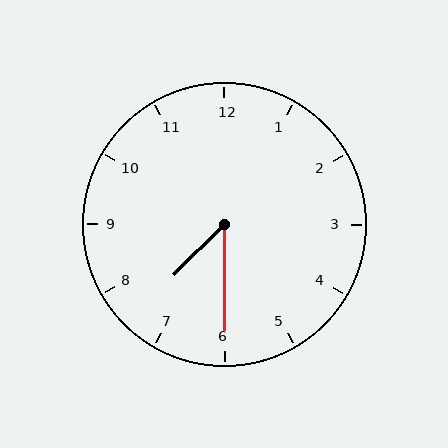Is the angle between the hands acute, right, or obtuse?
It is acute.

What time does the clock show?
7:30.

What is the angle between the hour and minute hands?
Approximately 45 degrees.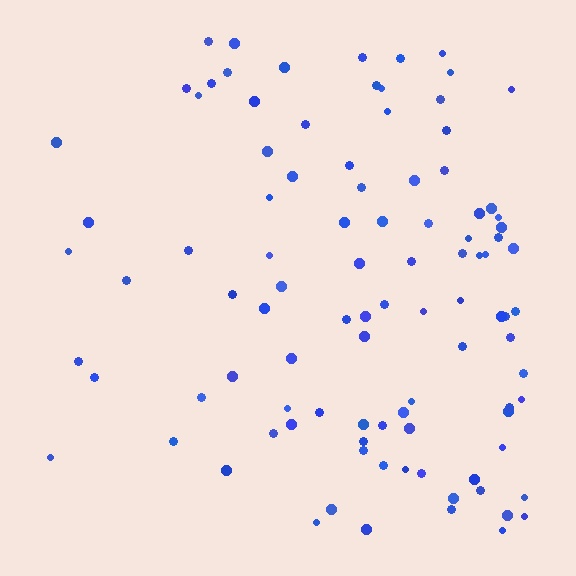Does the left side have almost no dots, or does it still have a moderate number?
Still a moderate number, just noticeably fewer than the right.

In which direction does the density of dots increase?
From left to right, with the right side densest.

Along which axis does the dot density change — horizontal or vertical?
Horizontal.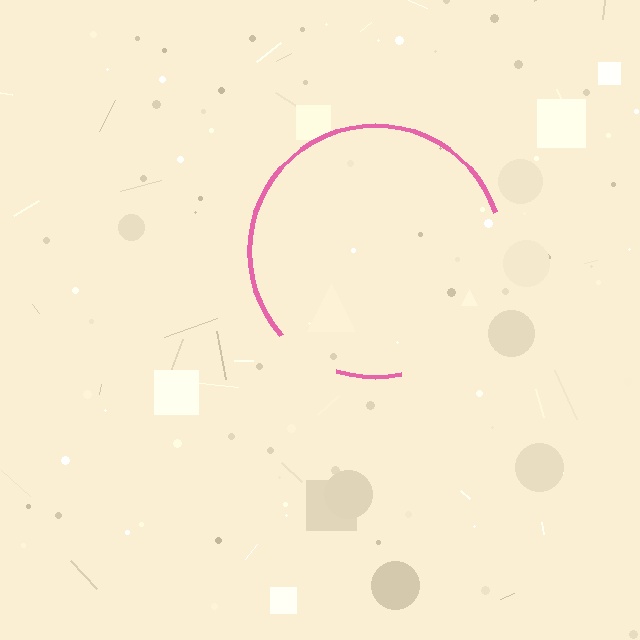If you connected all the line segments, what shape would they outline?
They would outline a circle.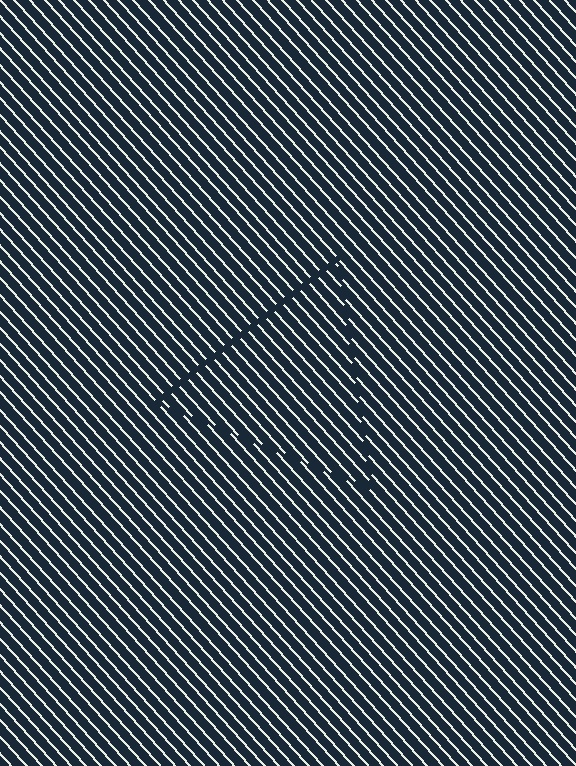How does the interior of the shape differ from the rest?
The interior of the shape contains the same grating, shifted by half a period — the contour is defined by the phase discontinuity where line-ends from the inner and outer gratings abut.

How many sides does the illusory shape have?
3 sides — the line-ends trace a triangle.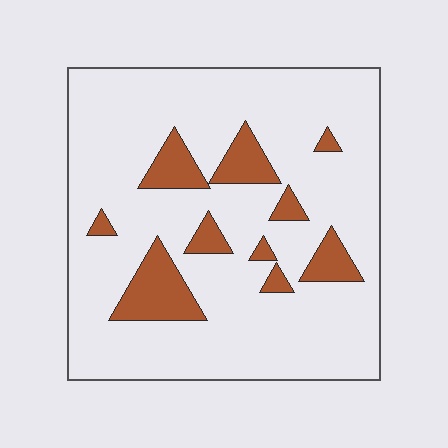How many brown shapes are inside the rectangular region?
10.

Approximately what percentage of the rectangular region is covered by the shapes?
Approximately 15%.